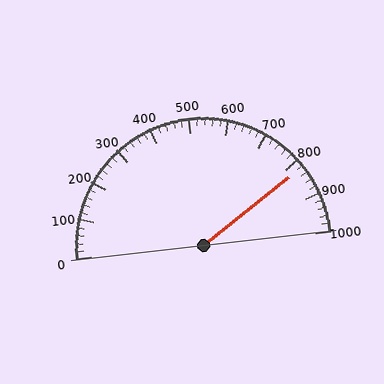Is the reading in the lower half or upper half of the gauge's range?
The reading is in the upper half of the range (0 to 1000).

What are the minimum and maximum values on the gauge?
The gauge ranges from 0 to 1000.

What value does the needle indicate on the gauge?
The needle indicates approximately 820.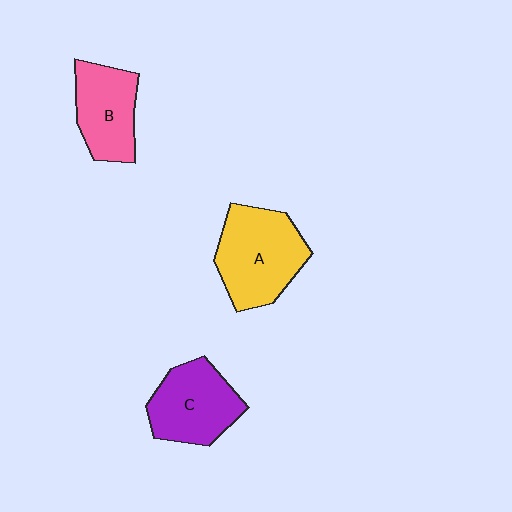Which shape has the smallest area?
Shape B (pink).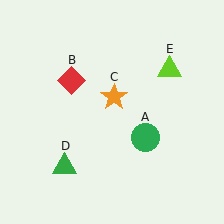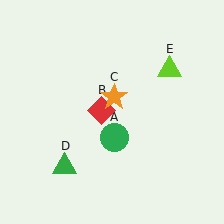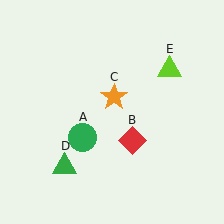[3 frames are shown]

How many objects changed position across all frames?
2 objects changed position: green circle (object A), red diamond (object B).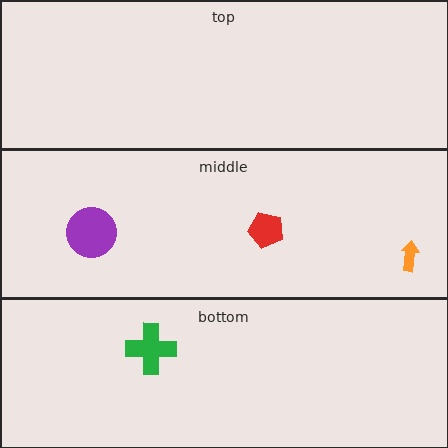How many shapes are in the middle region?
3.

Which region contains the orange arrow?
The middle region.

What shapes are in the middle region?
The red pentagon, the orange arrow, the purple circle.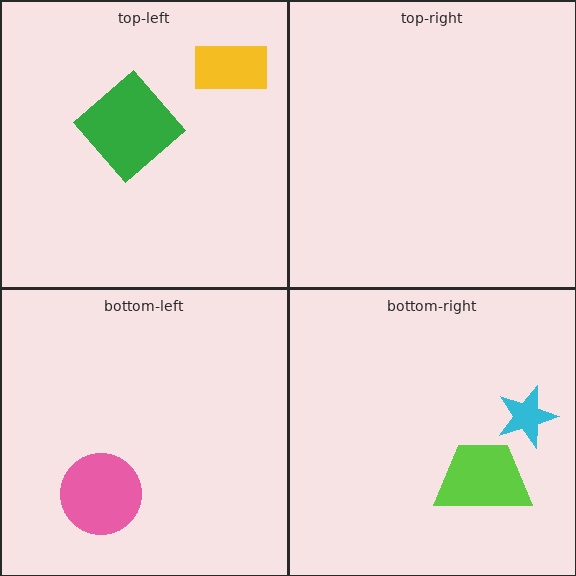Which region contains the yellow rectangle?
The top-left region.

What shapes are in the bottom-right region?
The cyan star, the lime trapezoid.